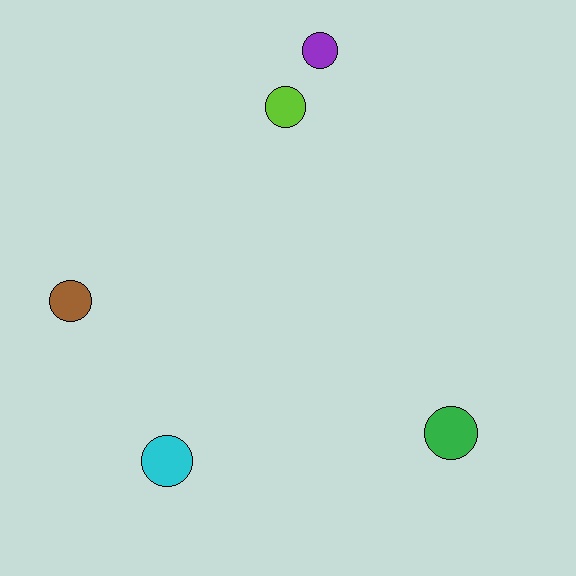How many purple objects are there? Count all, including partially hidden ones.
There is 1 purple object.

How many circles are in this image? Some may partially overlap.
There are 5 circles.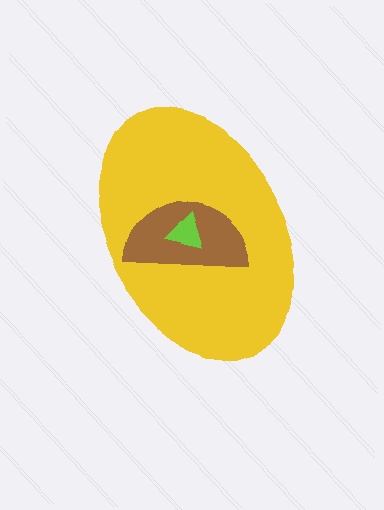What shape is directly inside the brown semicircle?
The lime triangle.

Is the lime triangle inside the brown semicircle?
Yes.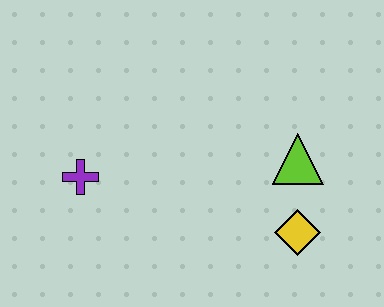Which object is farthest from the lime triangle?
The purple cross is farthest from the lime triangle.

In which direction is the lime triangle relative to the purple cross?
The lime triangle is to the right of the purple cross.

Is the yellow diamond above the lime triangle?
No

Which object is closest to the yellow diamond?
The lime triangle is closest to the yellow diamond.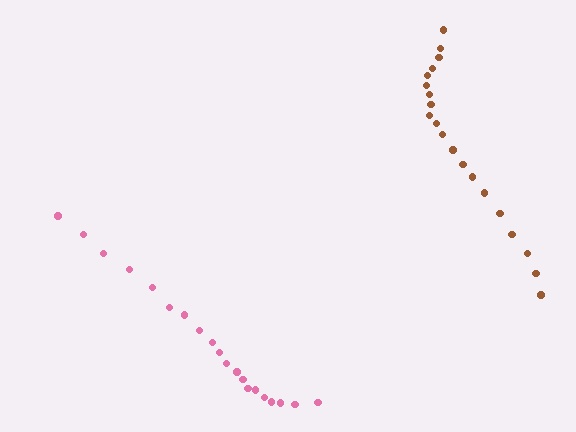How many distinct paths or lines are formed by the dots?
There are 2 distinct paths.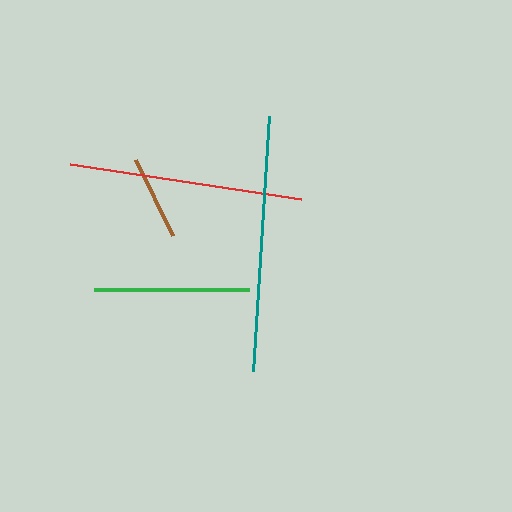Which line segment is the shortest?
The brown line is the shortest at approximately 85 pixels.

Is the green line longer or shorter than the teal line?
The teal line is longer than the green line.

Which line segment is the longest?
The teal line is the longest at approximately 256 pixels.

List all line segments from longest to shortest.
From longest to shortest: teal, red, green, brown.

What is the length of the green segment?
The green segment is approximately 155 pixels long.